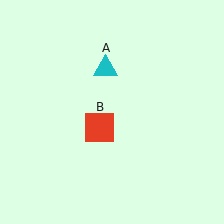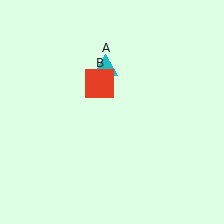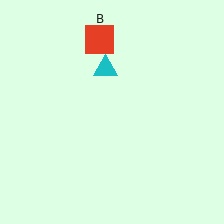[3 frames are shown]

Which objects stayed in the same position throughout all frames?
Cyan triangle (object A) remained stationary.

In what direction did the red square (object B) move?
The red square (object B) moved up.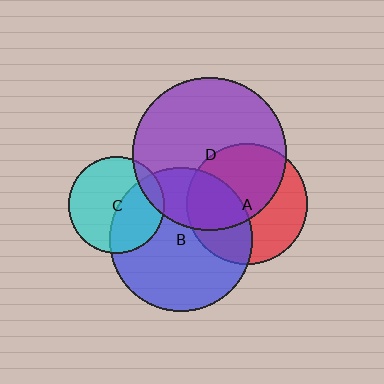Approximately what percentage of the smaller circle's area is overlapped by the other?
Approximately 40%.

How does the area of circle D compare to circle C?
Approximately 2.5 times.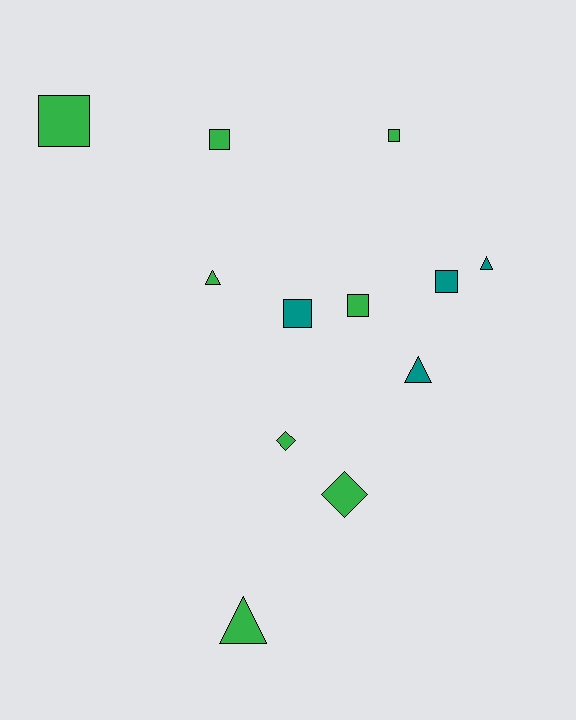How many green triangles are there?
There are 2 green triangles.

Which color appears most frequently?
Green, with 8 objects.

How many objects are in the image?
There are 12 objects.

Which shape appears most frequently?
Square, with 6 objects.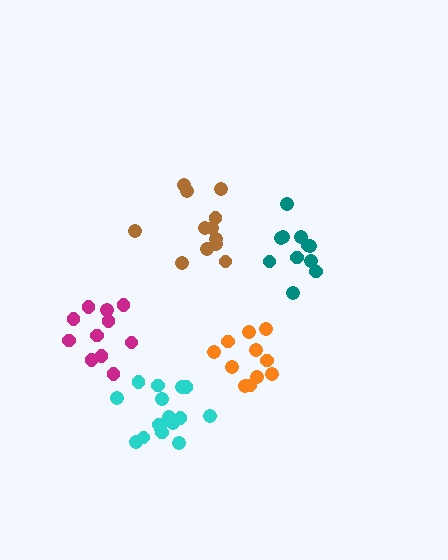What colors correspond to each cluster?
The clusters are colored: magenta, cyan, orange, brown, teal.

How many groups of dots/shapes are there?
There are 5 groups.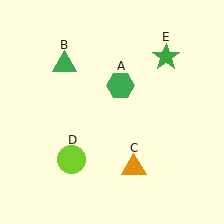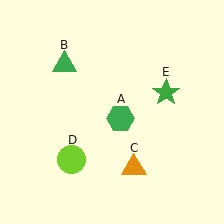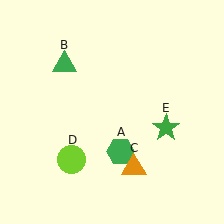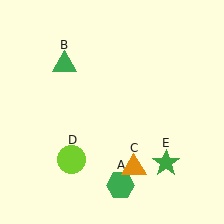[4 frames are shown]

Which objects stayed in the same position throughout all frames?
Green triangle (object B) and orange triangle (object C) and lime circle (object D) remained stationary.